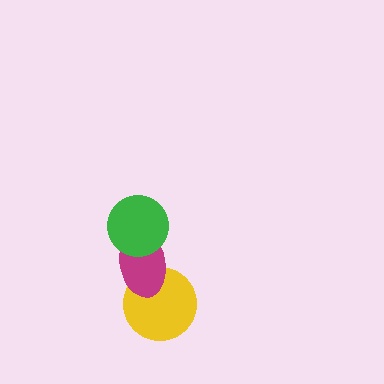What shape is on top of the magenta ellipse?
The green circle is on top of the magenta ellipse.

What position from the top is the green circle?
The green circle is 1st from the top.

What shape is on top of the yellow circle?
The magenta ellipse is on top of the yellow circle.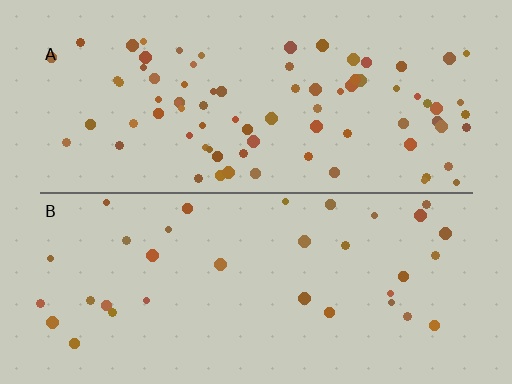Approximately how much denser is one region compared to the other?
Approximately 2.4× — region A over region B.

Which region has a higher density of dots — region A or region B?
A (the top).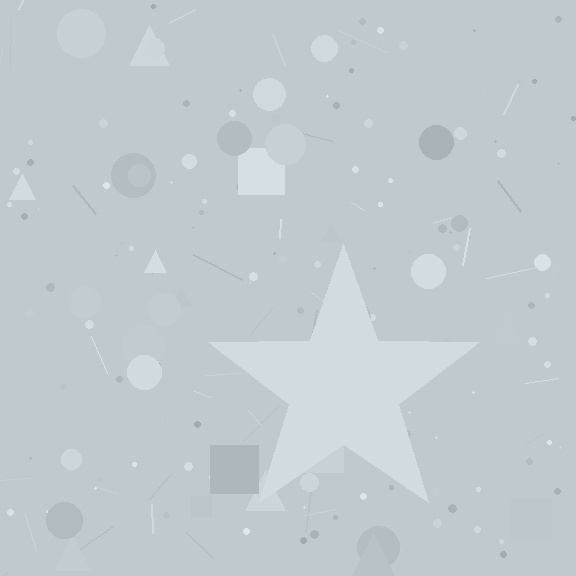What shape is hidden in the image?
A star is hidden in the image.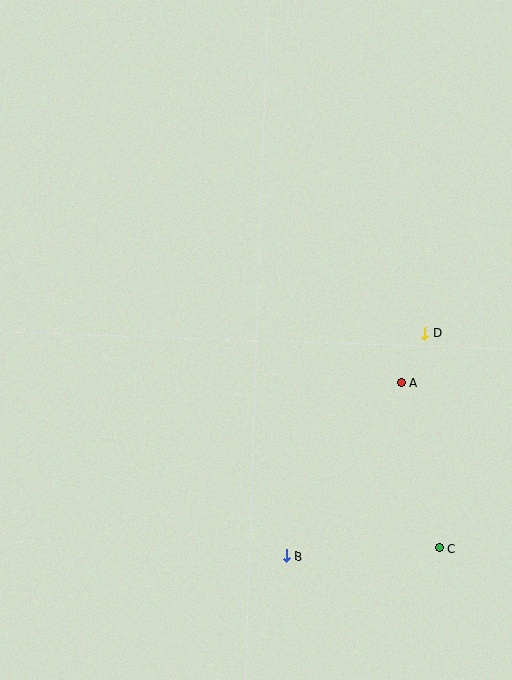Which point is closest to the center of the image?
Point A at (401, 383) is closest to the center.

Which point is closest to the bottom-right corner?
Point C is closest to the bottom-right corner.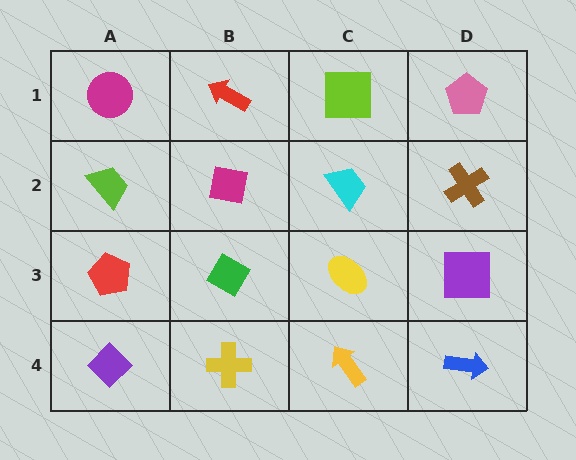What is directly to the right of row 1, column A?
A red arrow.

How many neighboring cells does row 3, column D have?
3.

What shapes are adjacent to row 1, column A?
A lime trapezoid (row 2, column A), a red arrow (row 1, column B).